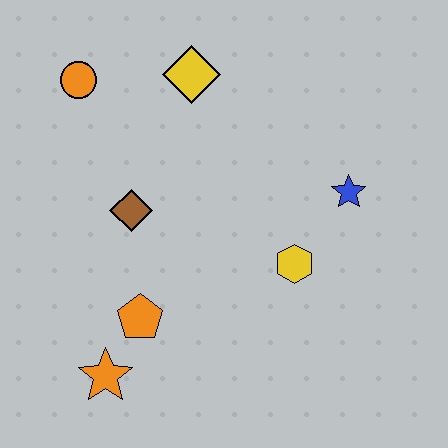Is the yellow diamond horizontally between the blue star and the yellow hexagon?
No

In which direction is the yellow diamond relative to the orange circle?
The yellow diamond is to the right of the orange circle.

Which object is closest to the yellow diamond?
The orange circle is closest to the yellow diamond.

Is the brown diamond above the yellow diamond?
No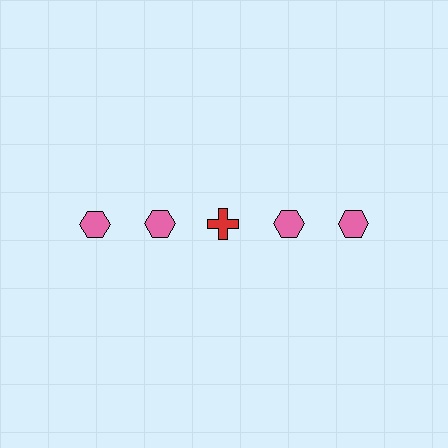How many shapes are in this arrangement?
There are 5 shapes arranged in a grid pattern.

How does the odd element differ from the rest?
It differs in both color (red instead of pink) and shape (cross instead of hexagon).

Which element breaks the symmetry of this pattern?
The red cross in the top row, center column breaks the symmetry. All other shapes are pink hexagons.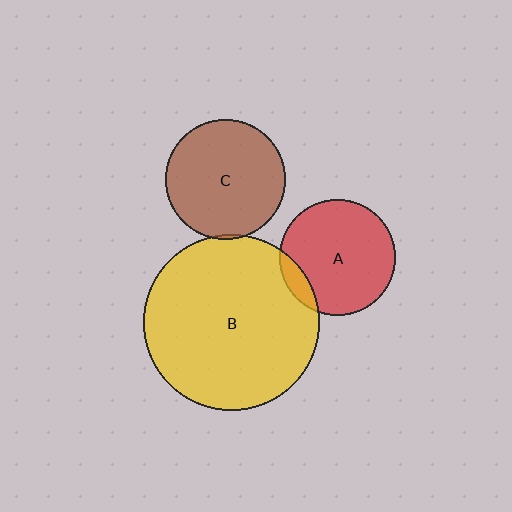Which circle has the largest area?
Circle B (yellow).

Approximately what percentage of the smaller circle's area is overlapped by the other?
Approximately 10%.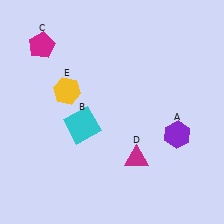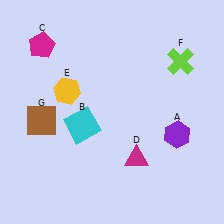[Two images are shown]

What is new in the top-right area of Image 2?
A lime cross (F) was added in the top-right area of Image 2.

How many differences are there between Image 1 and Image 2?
There are 2 differences between the two images.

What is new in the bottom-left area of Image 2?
A brown square (G) was added in the bottom-left area of Image 2.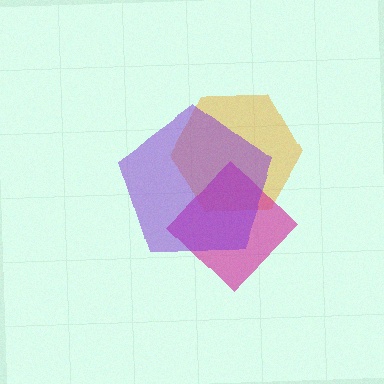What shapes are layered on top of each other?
The layered shapes are: an orange hexagon, a magenta diamond, a purple pentagon.